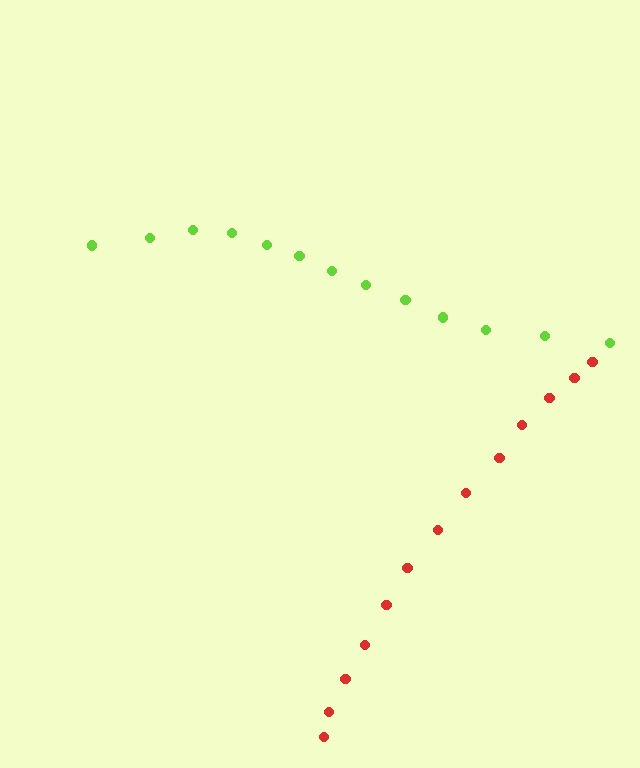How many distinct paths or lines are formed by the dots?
There are 2 distinct paths.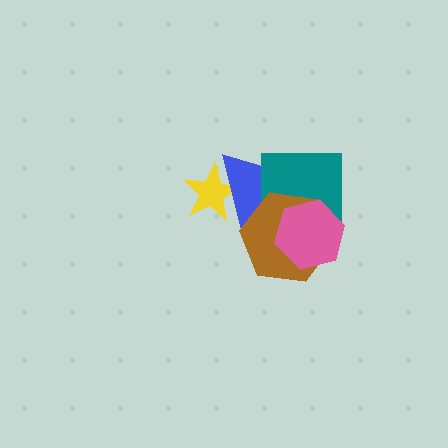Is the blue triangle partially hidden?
Yes, it is partially covered by another shape.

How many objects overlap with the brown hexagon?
3 objects overlap with the brown hexagon.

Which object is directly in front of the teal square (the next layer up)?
The brown hexagon is directly in front of the teal square.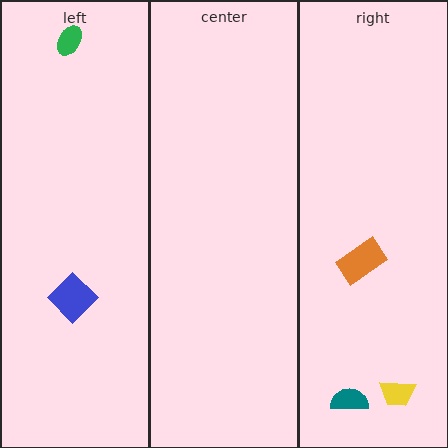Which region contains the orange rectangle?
The right region.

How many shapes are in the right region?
3.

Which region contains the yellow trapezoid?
The right region.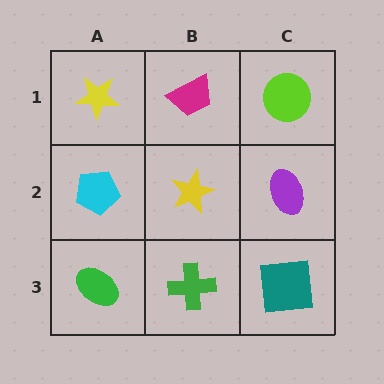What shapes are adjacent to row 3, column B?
A yellow star (row 2, column B), a green ellipse (row 3, column A), a teal square (row 3, column C).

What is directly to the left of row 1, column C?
A magenta trapezoid.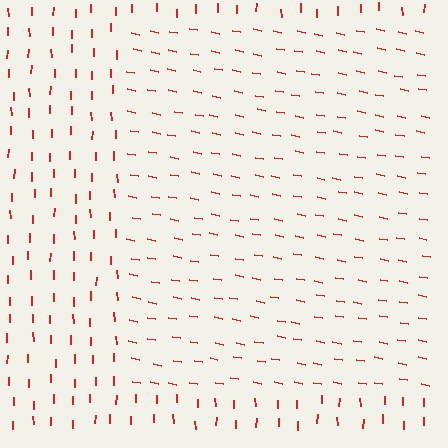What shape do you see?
I see a rectangle.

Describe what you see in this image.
The image is filled with small red line segments. A rectangle region in the image has lines oriented differently from the surrounding lines, creating a visible texture boundary.